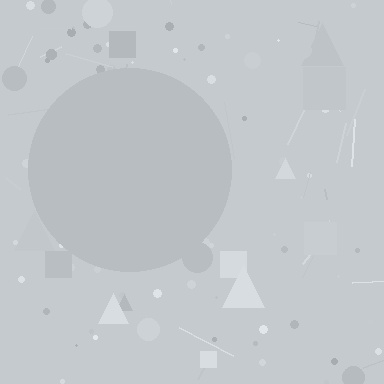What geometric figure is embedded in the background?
A circle is embedded in the background.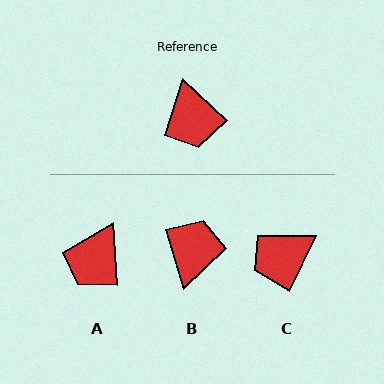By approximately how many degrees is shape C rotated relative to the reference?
Approximately 73 degrees clockwise.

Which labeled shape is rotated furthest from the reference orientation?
B, about 150 degrees away.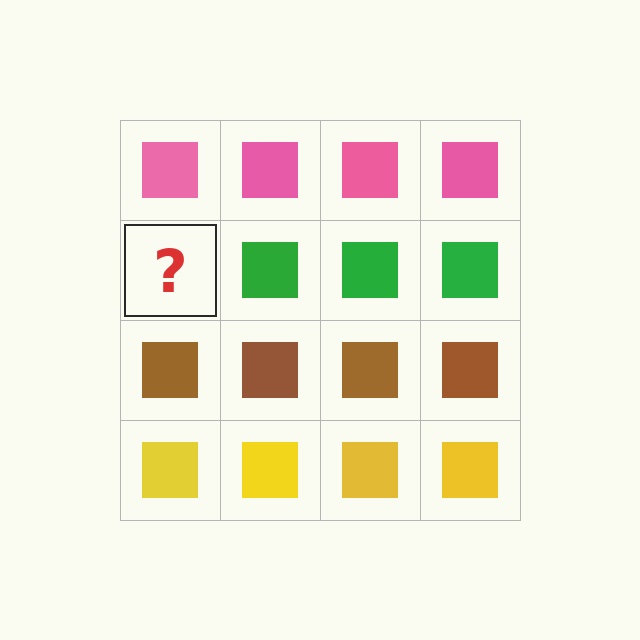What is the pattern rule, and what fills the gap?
The rule is that each row has a consistent color. The gap should be filled with a green square.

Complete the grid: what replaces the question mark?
The question mark should be replaced with a green square.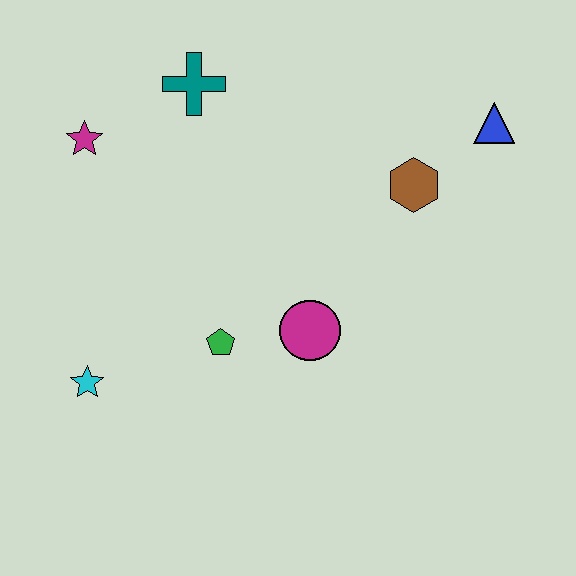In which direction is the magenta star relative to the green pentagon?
The magenta star is above the green pentagon.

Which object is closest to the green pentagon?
The magenta circle is closest to the green pentagon.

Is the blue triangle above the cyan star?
Yes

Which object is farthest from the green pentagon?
The blue triangle is farthest from the green pentagon.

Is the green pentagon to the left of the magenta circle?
Yes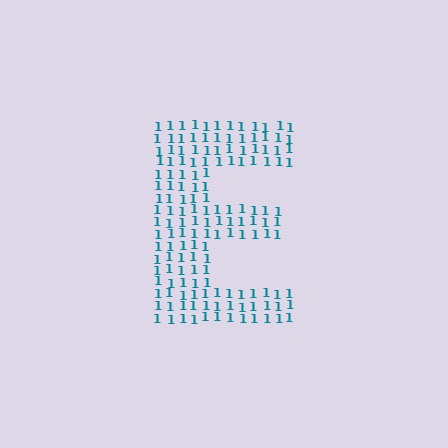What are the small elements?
The small elements are digit 1's.